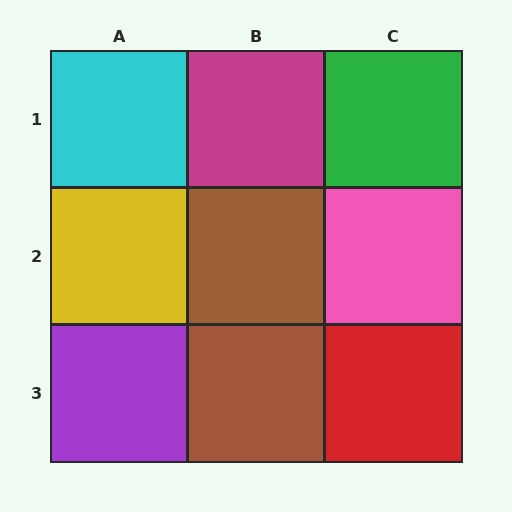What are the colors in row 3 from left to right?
Purple, brown, red.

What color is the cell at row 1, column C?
Green.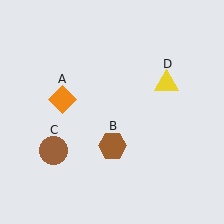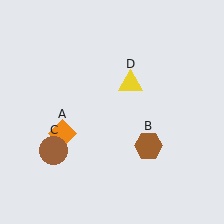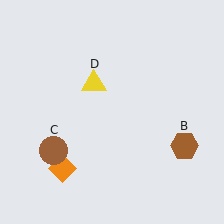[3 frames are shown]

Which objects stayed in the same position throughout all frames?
Brown circle (object C) remained stationary.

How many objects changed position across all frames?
3 objects changed position: orange diamond (object A), brown hexagon (object B), yellow triangle (object D).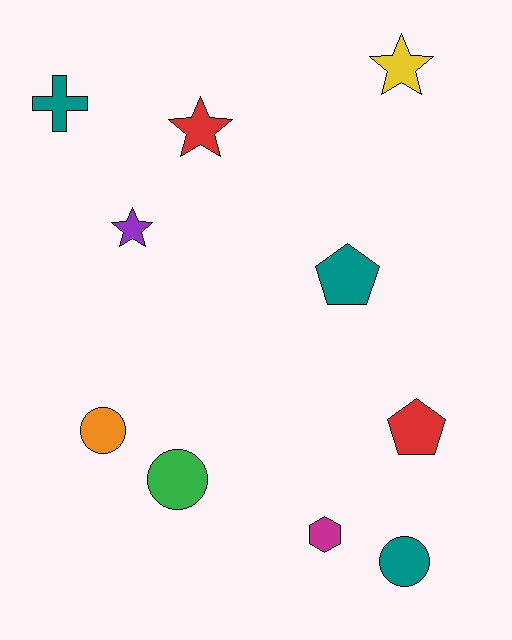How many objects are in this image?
There are 10 objects.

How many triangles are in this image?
There are no triangles.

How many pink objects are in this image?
There are no pink objects.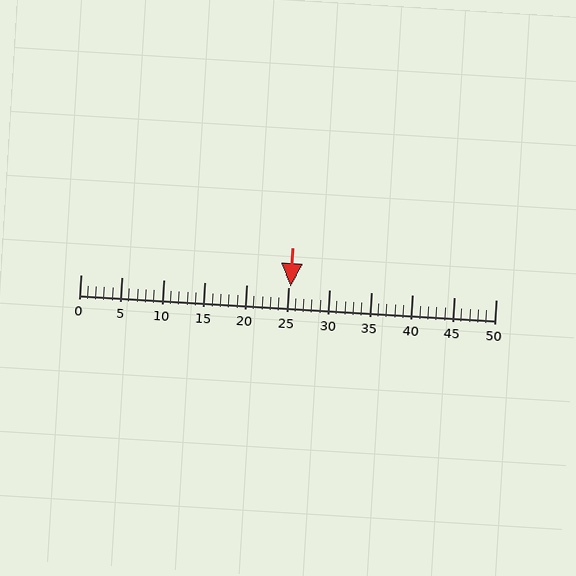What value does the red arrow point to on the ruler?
The red arrow points to approximately 25.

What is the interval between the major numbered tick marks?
The major tick marks are spaced 5 units apart.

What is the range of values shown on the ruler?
The ruler shows values from 0 to 50.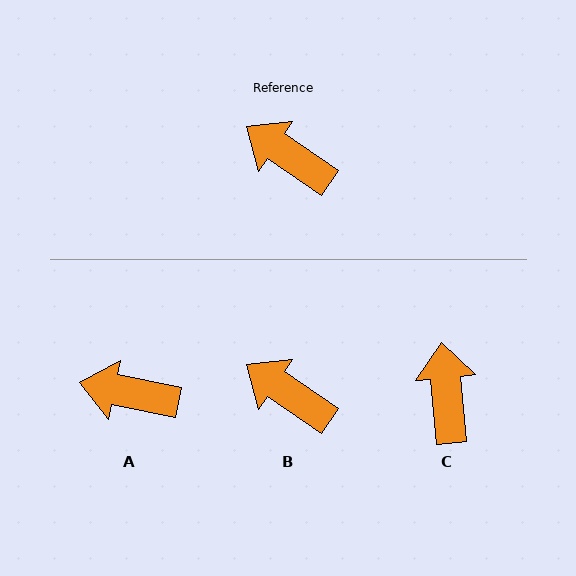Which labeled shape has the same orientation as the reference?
B.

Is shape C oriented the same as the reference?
No, it is off by about 50 degrees.